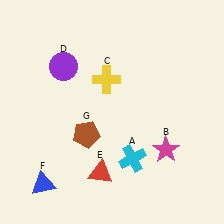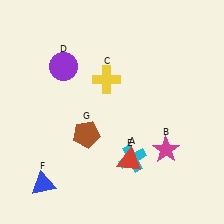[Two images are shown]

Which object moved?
The red triangle (E) moved right.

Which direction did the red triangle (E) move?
The red triangle (E) moved right.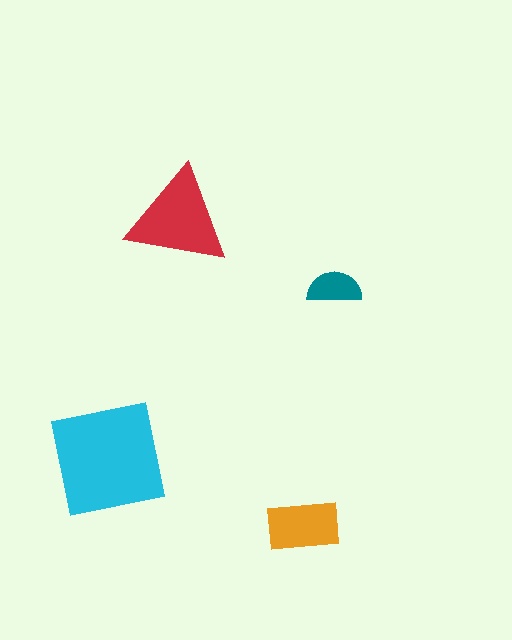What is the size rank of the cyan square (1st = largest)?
1st.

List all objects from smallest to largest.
The teal semicircle, the orange rectangle, the red triangle, the cyan square.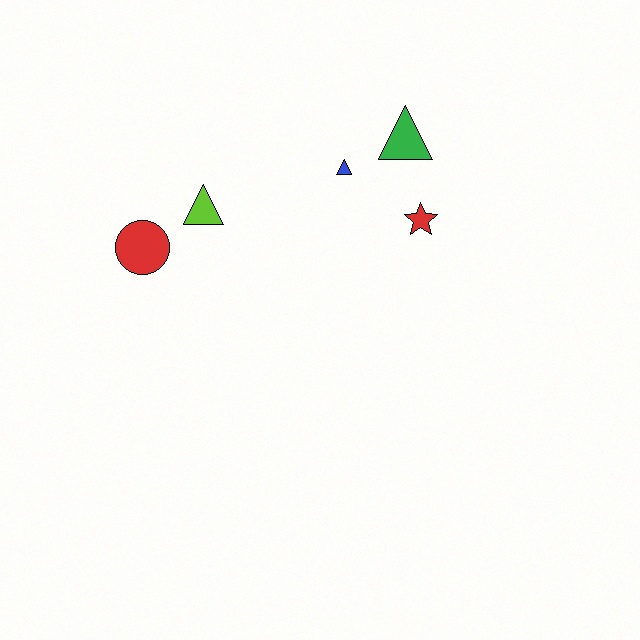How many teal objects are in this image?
There are no teal objects.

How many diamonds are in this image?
There are no diamonds.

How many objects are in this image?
There are 5 objects.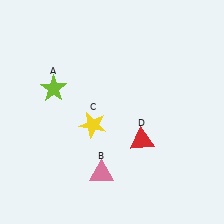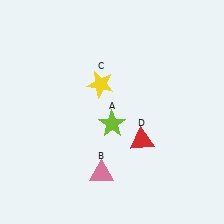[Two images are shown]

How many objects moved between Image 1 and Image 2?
2 objects moved between the two images.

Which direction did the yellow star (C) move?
The yellow star (C) moved up.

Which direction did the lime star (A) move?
The lime star (A) moved right.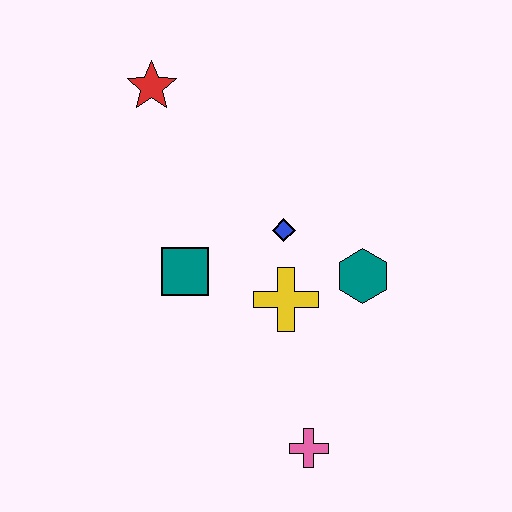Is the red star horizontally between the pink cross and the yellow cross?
No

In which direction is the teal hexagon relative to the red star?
The teal hexagon is to the right of the red star.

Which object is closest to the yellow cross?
The blue diamond is closest to the yellow cross.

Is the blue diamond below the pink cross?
No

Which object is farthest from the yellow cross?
The red star is farthest from the yellow cross.